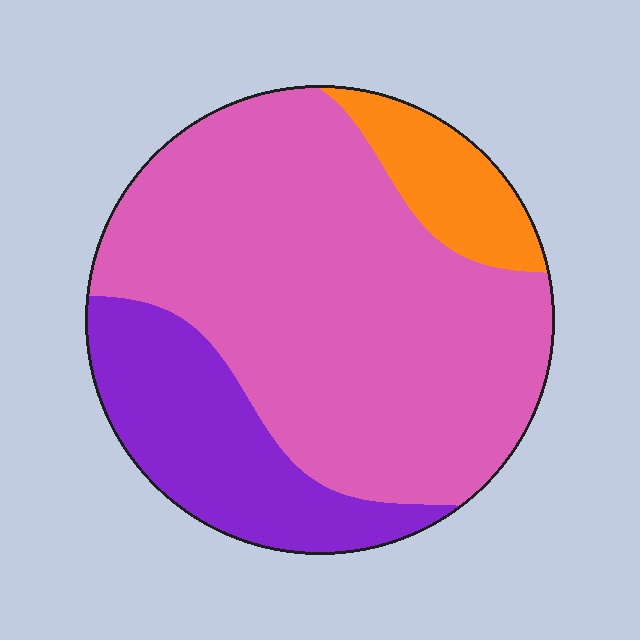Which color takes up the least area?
Orange, at roughly 10%.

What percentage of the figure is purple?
Purple covers 23% of the figure.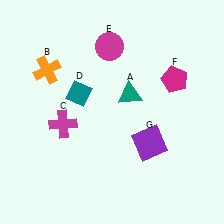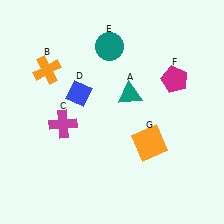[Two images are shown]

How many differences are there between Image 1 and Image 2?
There are 3 differences between the two images.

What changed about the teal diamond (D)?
In Image 1, D is teal. In Image 2, it changed to blue.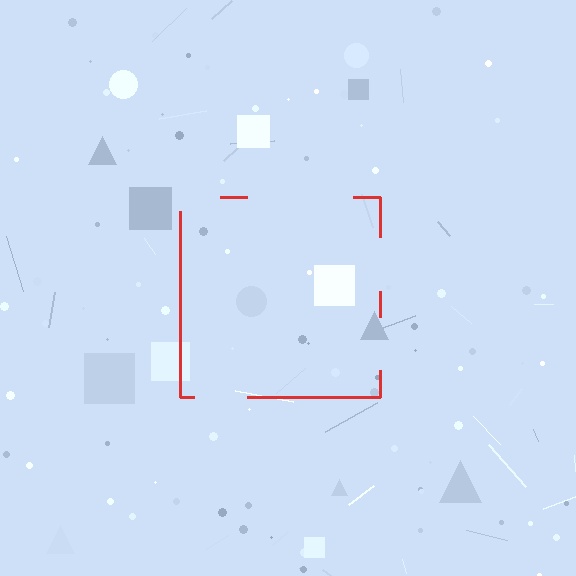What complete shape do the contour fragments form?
The contour fragments form a square.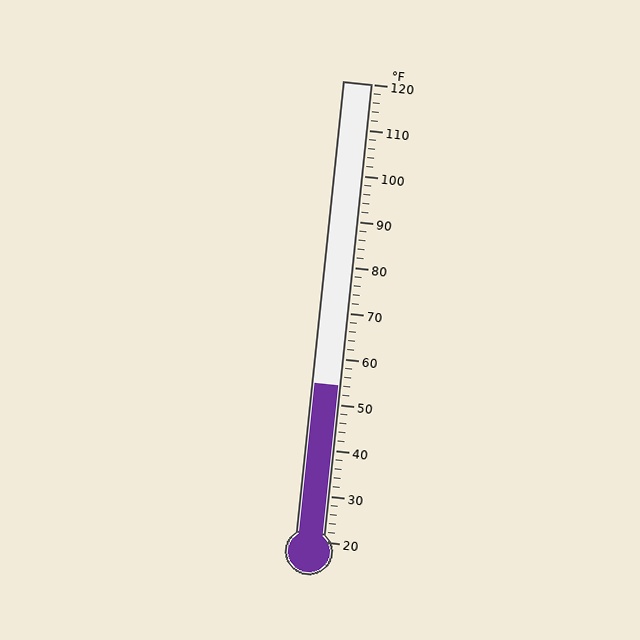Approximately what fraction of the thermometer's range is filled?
The thermometer is filled to approximately 35% of its range.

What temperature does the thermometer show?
The thermometer shows approximately 54°F.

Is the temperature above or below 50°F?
The temperature is above 50°F.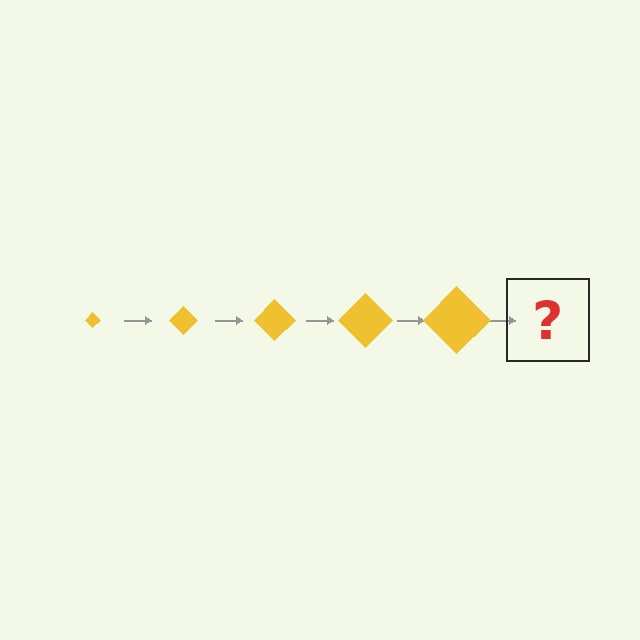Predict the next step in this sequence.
The next step is a yellow diamond, larger than the previous one.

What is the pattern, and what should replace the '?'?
The pattern is that the diamond gets progressively larger each step. The '?' should be a yellow diamond, larger than the previous one.